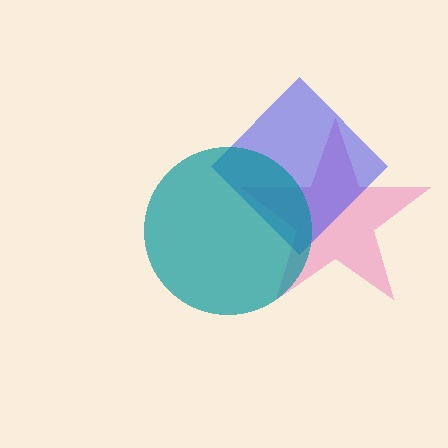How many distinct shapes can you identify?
There are 3 distinct shapes: a pink star, a blue diamond, a teal circle.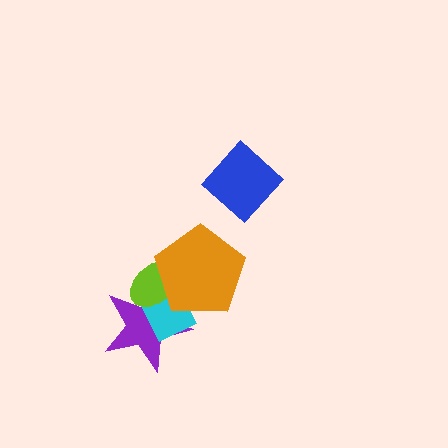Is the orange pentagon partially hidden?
No, no other shape covers it.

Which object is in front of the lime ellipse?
The orange pentagon is in front of the lime ellipse.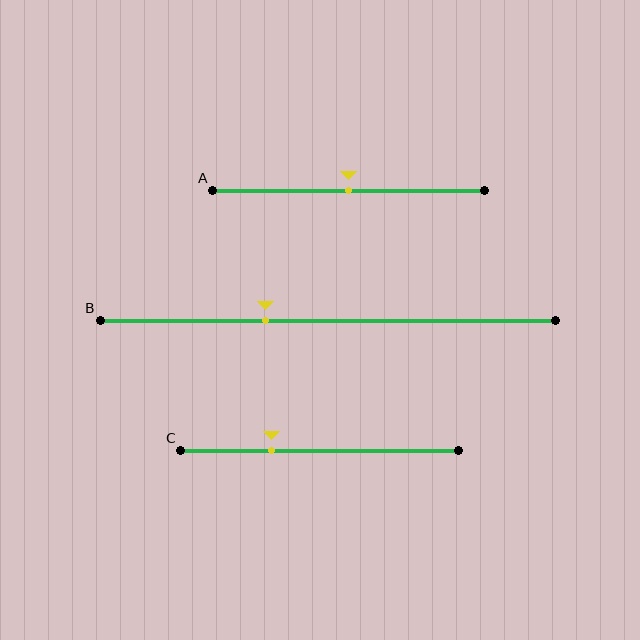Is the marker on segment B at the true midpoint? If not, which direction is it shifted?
No, the marker on segment B is shifted to the left by about 14% of the segment length.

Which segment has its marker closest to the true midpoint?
Segment A has its marker closest to the true midpoint.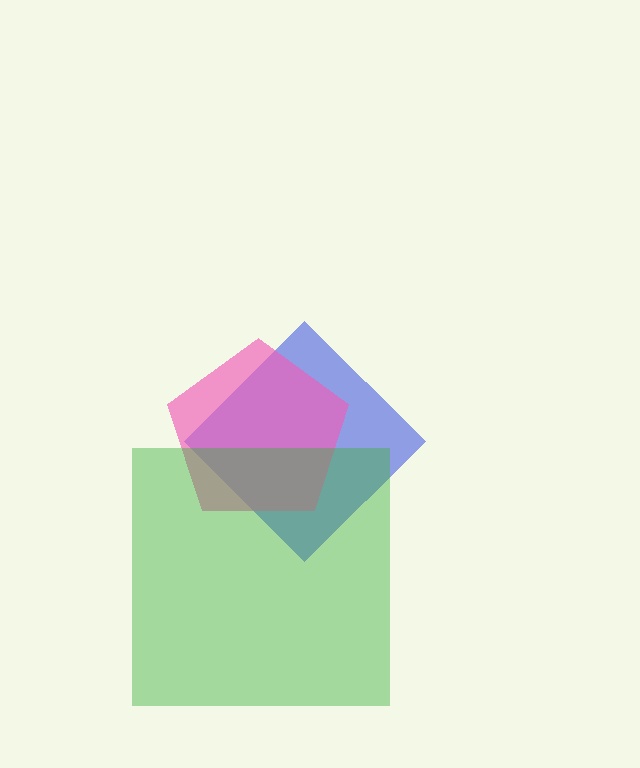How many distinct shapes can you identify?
There are 3 distinct shapes: a blue diamond, a pink pentagon, a green square.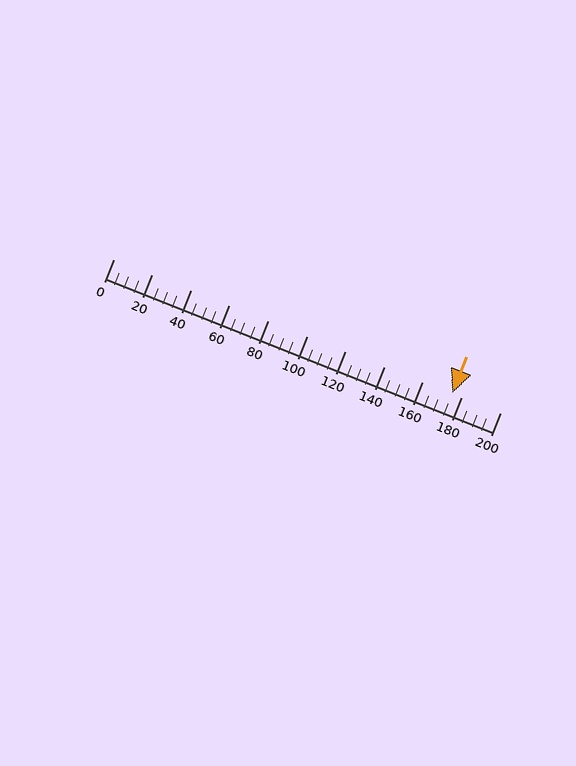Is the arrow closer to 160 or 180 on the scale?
The arrow is closer to 180.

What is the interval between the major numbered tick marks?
The major tick marks are spaced 20 units apart.